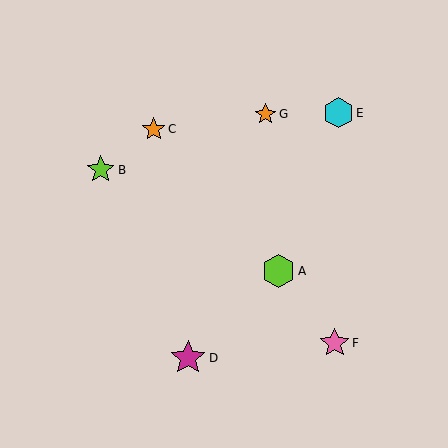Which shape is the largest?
The magenta star (labeled D) is the largest.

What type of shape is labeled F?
Shape F is a pink star.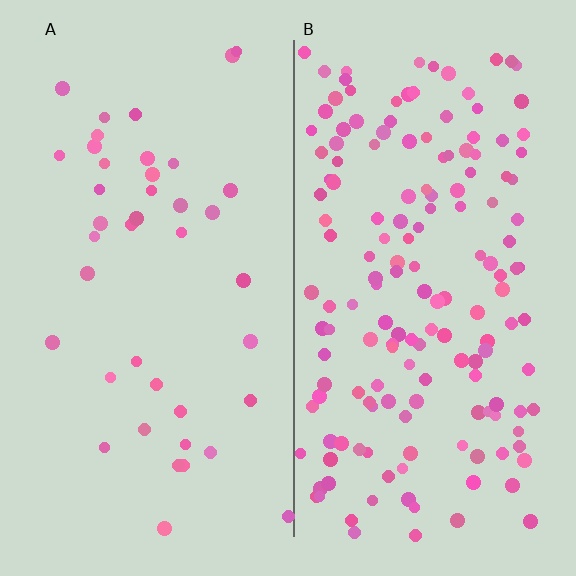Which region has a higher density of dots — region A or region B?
B (the right).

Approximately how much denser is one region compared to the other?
Approximately 4.0× — region B over region A.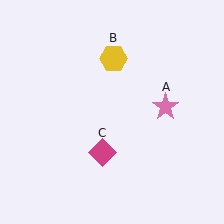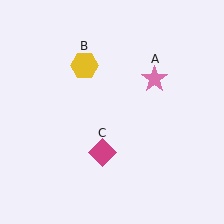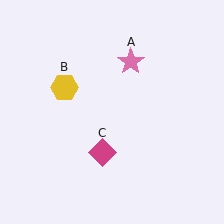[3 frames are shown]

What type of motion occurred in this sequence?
The pink star (object A), yellow hexagon (object B) rotated counterclockwise around the center of the scene.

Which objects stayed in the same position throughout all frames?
Magenta diamond (object C) remained stationary.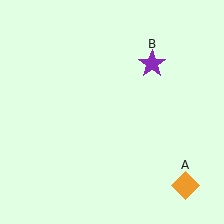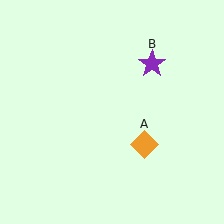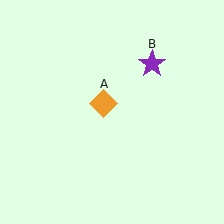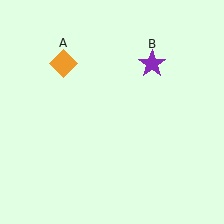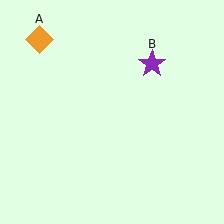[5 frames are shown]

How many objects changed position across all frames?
1 object changed position: orange diamond (object A).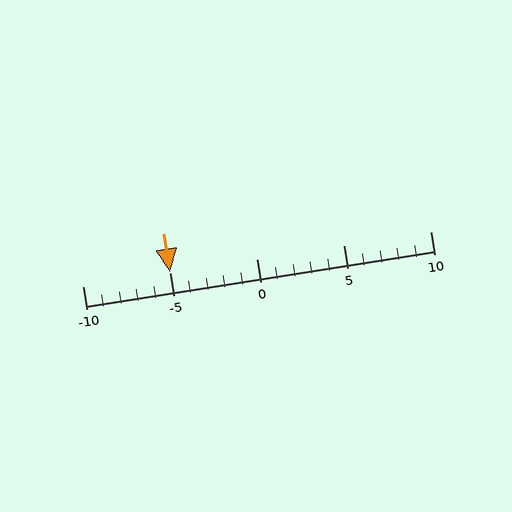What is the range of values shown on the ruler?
The ruler shows values from -10 to 10.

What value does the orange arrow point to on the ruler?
The orange arrow points to approximately -5.